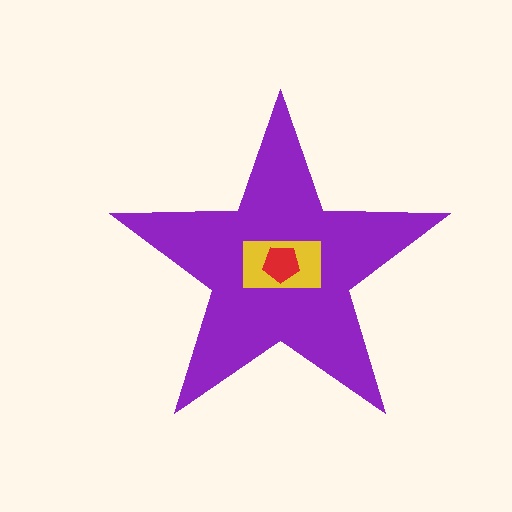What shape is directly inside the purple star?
The yellow rectangle.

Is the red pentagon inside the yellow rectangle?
Yes.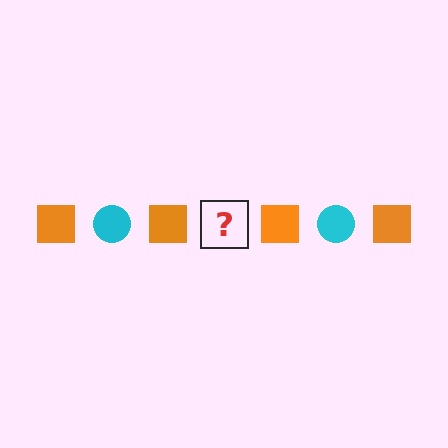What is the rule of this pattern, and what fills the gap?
The rule is that the pattern alternates between orange square and cyan circle. The gap should be filled with a cyan circle.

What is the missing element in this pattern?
The missing element is a cyan circle.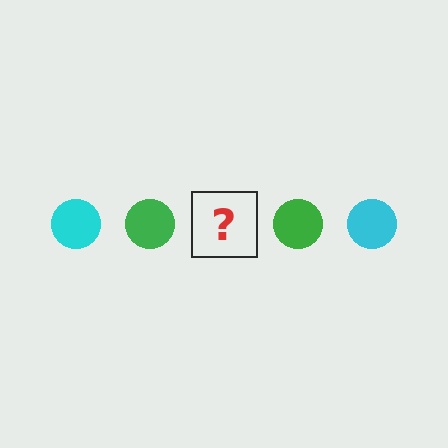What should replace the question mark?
The question mark should be replaced with a cyan circle.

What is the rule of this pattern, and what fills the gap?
The rule is that the pattern cycles through cyan, green circles. The gap should be filled with a cyan circle.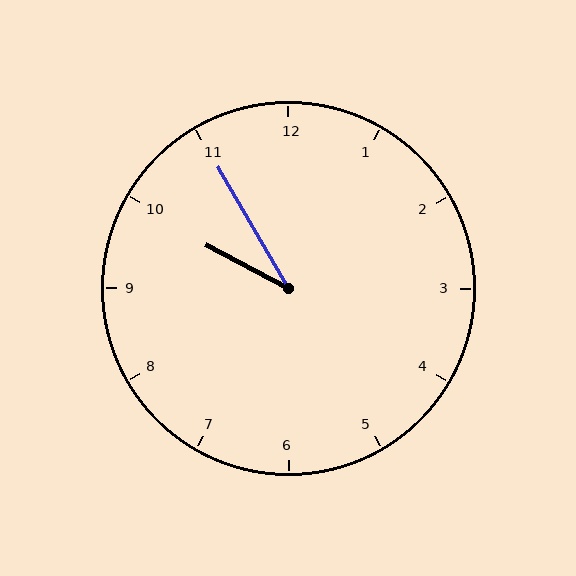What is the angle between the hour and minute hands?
Approximately 32 degrees.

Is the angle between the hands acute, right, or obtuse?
It is acute.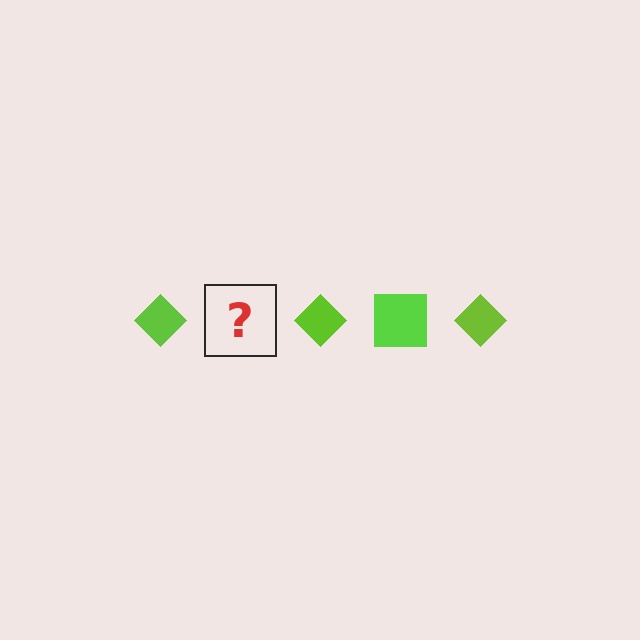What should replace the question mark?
The question mark should be replaced with a lime square.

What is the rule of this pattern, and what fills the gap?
The rule is that the pattern cycles through diamond, square shapes in lime. The gap should be filled with a lime square.